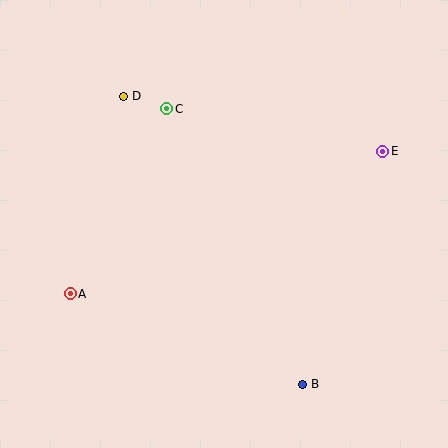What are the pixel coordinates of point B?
Point B is at (303, 384).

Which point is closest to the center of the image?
Point C at (167, 109) is closest to the center.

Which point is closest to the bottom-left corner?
Point A is closest to the bottom-left corner.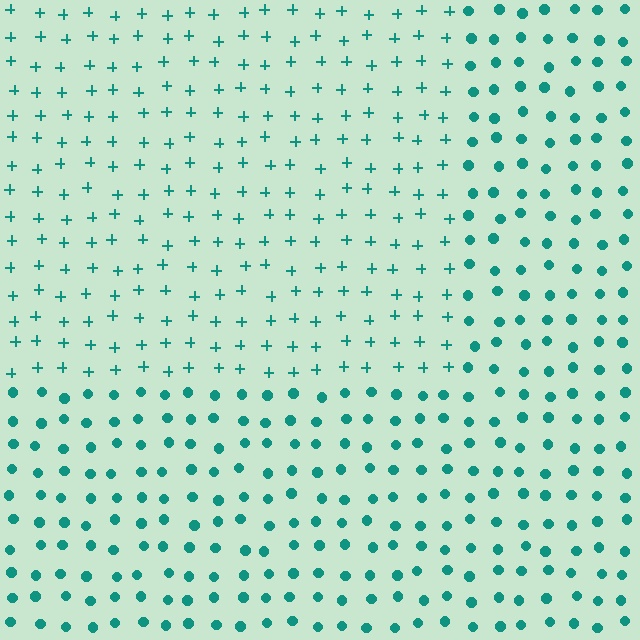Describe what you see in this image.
The image is filled with small teal elements arranged in a uniform grid. A rectangle-shaped region contains plus signs, while the surrounding area contains circles. The boundary is defined purely by the change in element shape.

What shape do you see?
I see a rectangle.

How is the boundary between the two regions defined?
The boundary is defined by a change in element shape: plus signs inside vs. circles outside. All elements share the same color and spacing.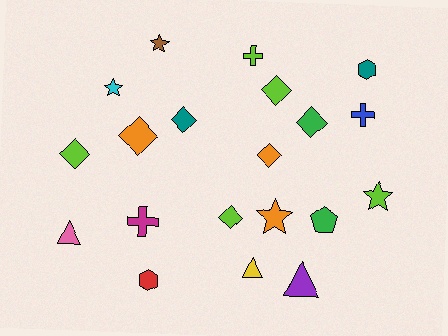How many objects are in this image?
There are 20 objects.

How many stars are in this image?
There are 4 stars.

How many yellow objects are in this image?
There is 1 yellow object.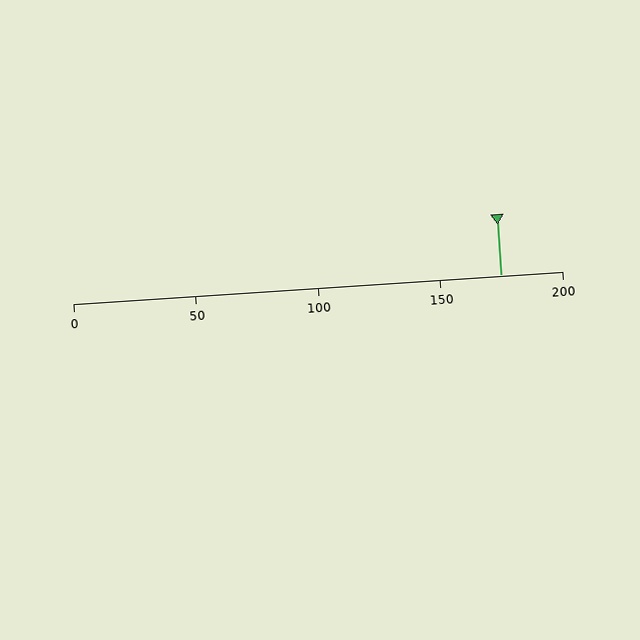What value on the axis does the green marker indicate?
The marker indicates approximately 175.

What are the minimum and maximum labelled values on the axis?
The axis runs from 0 to 200.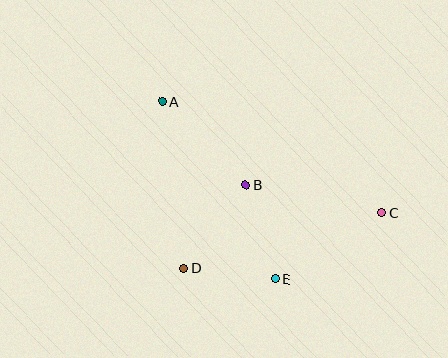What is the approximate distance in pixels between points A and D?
The distance between A and D is approximately 169 pixels.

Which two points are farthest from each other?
Points A and C are farthest from each other.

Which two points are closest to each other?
Points D and E are closest to each other.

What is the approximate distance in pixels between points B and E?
The distance between B and E is approximately 99 pixels.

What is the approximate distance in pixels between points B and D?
The distance between B and D is approximately 104 pixels.